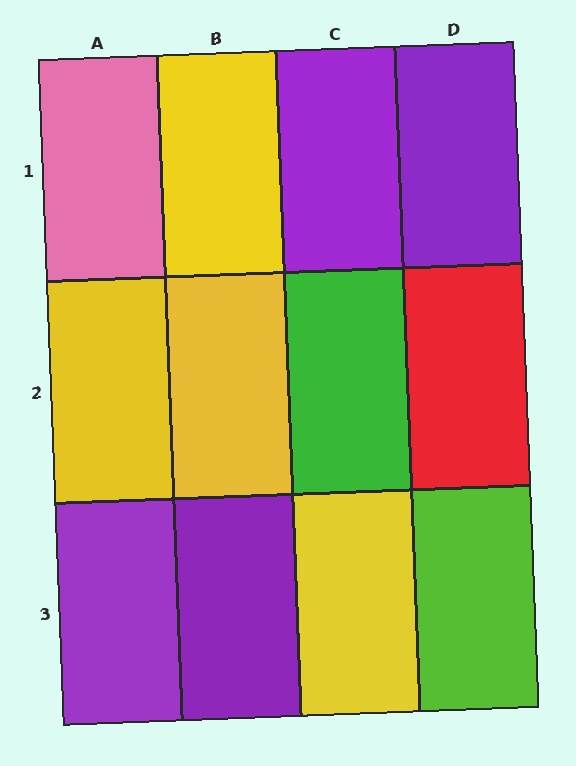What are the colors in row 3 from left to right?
Purple, purple, yellow, lime.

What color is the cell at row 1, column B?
Yellow.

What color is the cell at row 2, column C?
Green.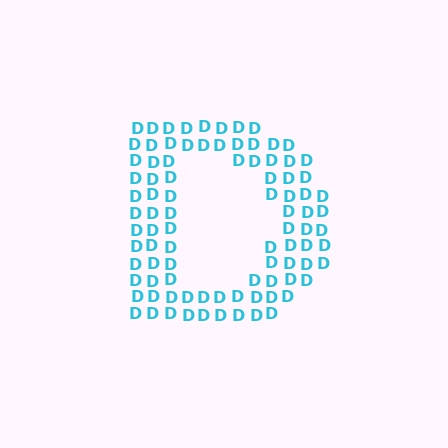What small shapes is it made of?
It is made of small letter D's.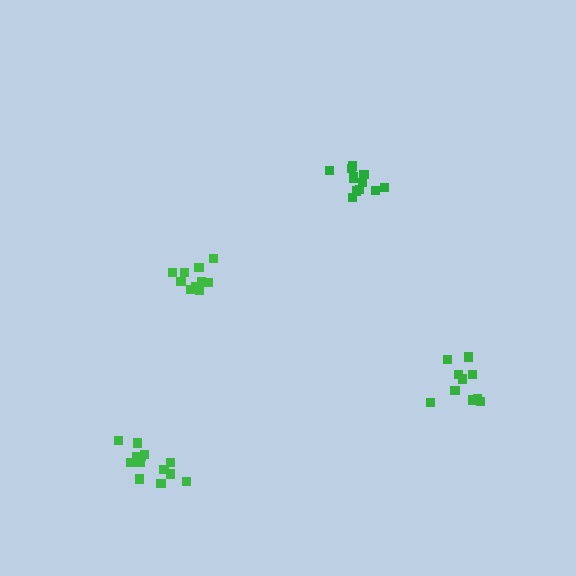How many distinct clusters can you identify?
There are 4 distinct clusters.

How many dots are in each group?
Group 1: 13 dots, Group 2: 13 dots, Group 3: 10 dots, Group 4: 10 dots (46 total).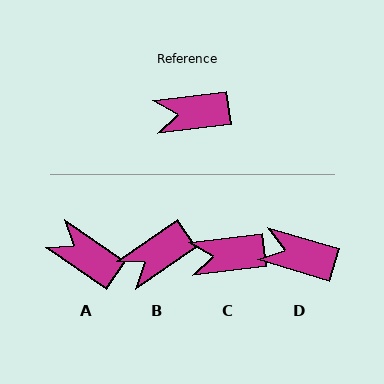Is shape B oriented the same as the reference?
No, it is off by about 27 degrees.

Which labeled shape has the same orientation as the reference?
C.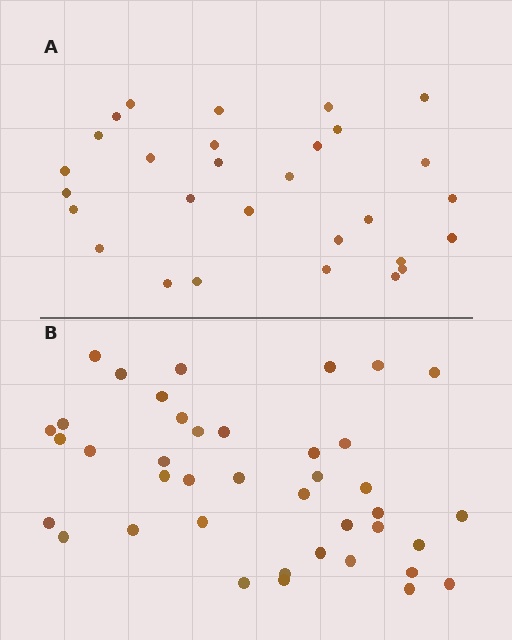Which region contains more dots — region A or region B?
Region B (the bottom region) has more dots.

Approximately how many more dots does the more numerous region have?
Region B has roughly 12 or so more dots than region A.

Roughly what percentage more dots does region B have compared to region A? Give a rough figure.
About 40% more.